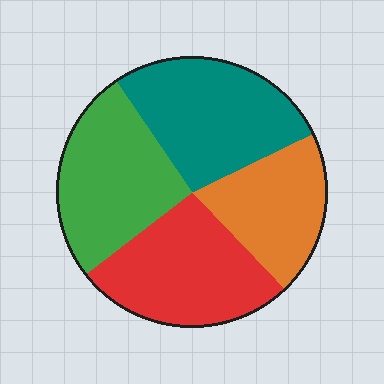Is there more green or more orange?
Green.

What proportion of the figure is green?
Green covers 26% of the figure.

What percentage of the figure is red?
Red covers about 25% of the figure.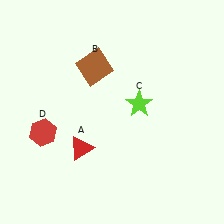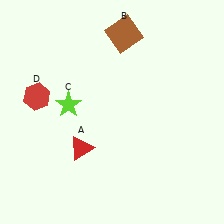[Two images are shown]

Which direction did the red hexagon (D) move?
The red hexagon (D) moved up.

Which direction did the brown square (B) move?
The brown square (B) moved up.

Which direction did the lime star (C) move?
The lime star (C) moved left.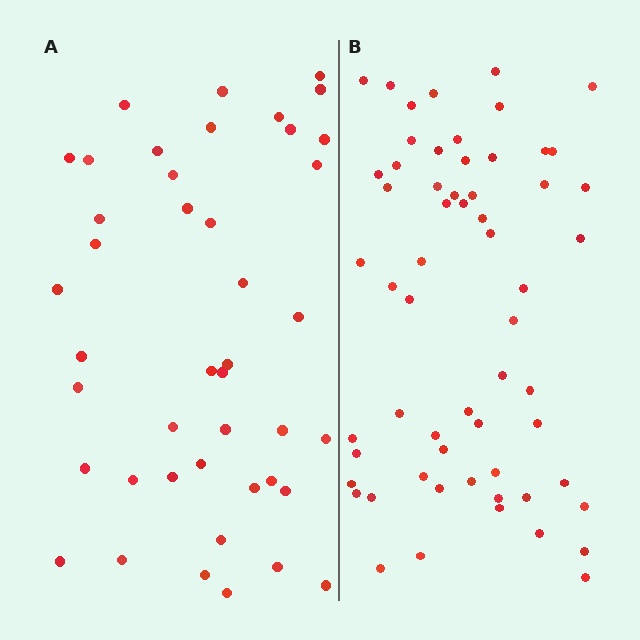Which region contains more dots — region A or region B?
Region B (the right region) has more dots.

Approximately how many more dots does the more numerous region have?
Region B has approximately 15 more dots than region A.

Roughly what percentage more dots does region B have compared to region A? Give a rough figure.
About 40% more.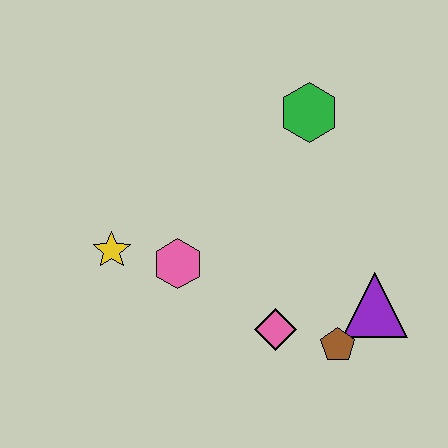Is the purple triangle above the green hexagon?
No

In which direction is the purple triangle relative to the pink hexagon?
The purple triangle is to the right of the pink hexagon.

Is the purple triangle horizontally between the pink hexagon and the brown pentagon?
No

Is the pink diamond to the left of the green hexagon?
Yes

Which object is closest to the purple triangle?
The brown pentagon is closest to the purple triangle.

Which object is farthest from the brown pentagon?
The yellow star is farthest from the brown pentagon.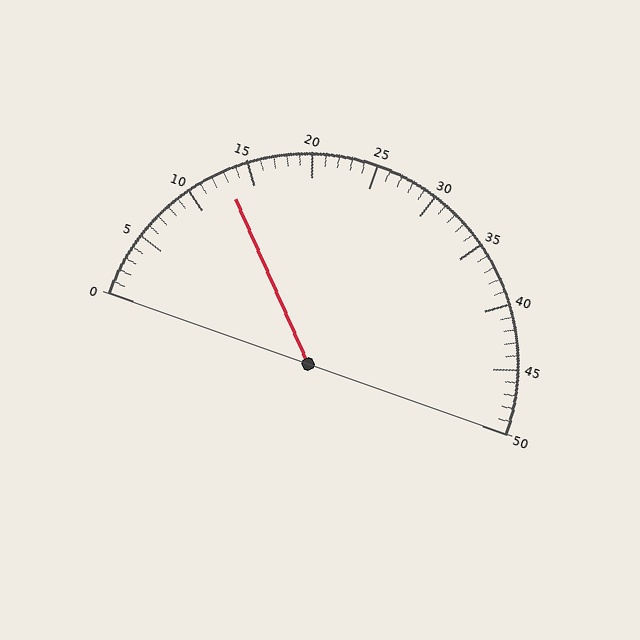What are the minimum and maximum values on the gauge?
The gauge ranges from 0 to 50.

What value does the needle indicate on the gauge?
The needle indicates approximately 13.